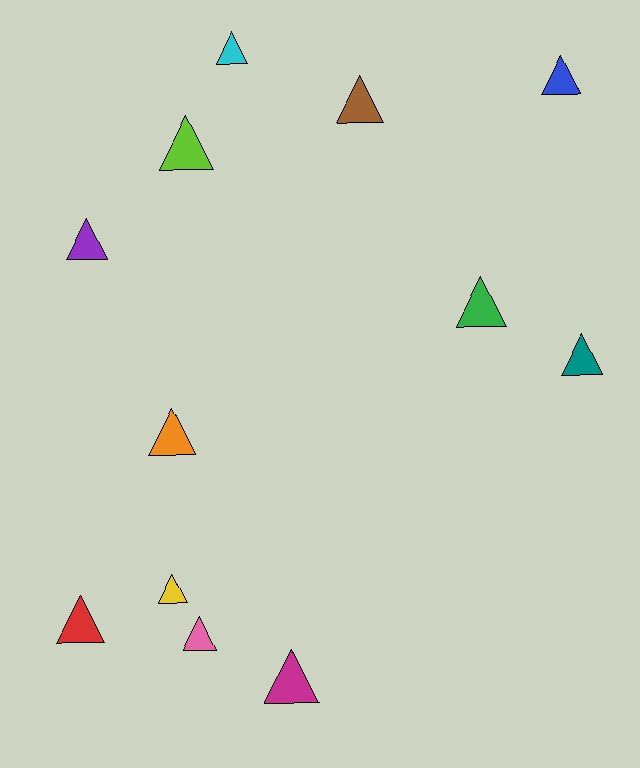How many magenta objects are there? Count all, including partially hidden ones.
There is 1 magenta object.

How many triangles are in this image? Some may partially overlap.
There are 12 triangles.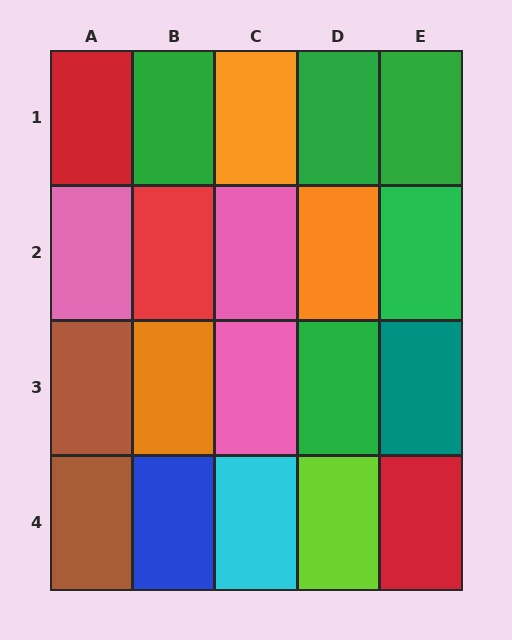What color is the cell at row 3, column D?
Green.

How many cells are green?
5 cells are green.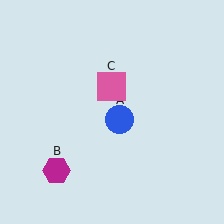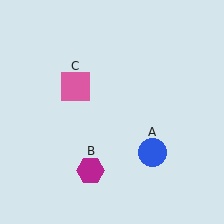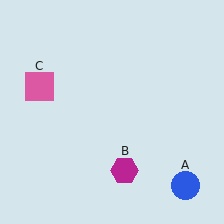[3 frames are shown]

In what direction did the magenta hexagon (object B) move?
The magenta hexagon (object B) moved right.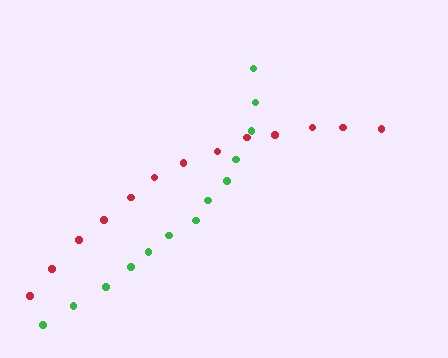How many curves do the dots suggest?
There are 2 distinct paths.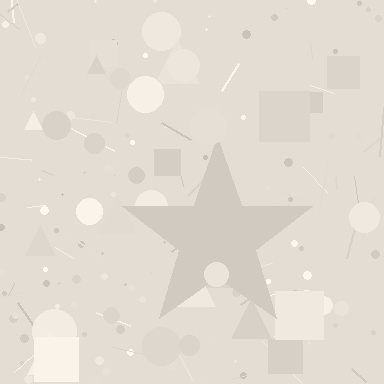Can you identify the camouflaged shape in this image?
The camouflaged shape is a star.